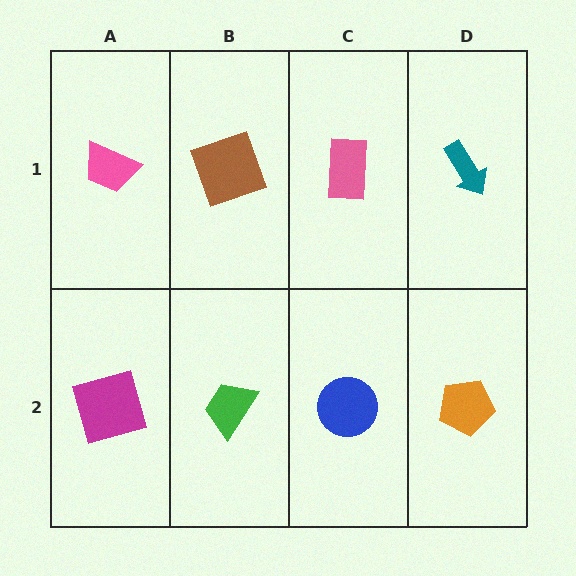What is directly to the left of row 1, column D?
A pink rectangle.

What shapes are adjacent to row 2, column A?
A pink trapezoid (row 1, column A), a green trapezoid (row 2, column B).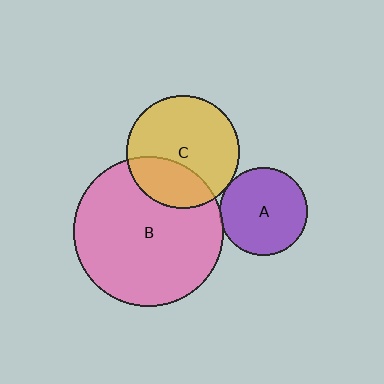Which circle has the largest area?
Circle B (pink).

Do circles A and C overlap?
Yes.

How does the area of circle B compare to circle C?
Approximately 1.7 times.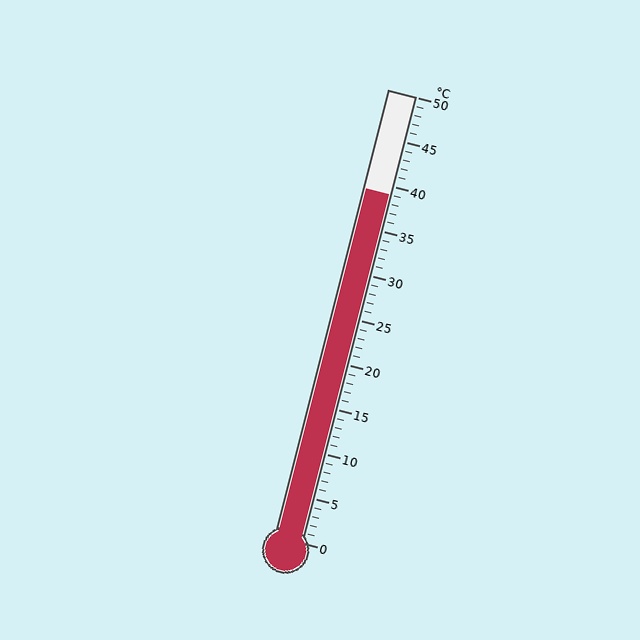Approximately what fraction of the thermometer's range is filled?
The thermometer is filled to approximately 80% of its range.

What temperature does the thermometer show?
The thermometer shows approximately 39°C.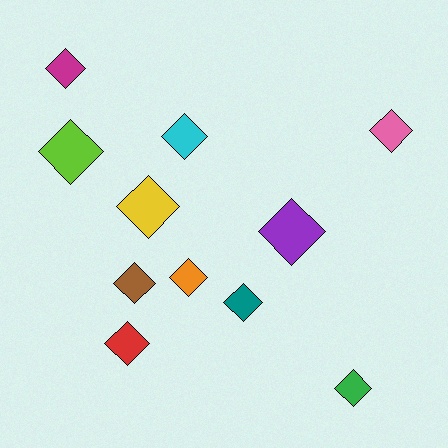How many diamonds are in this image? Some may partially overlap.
There are 11 diamonds.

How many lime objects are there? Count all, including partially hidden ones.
There is 1 lime object.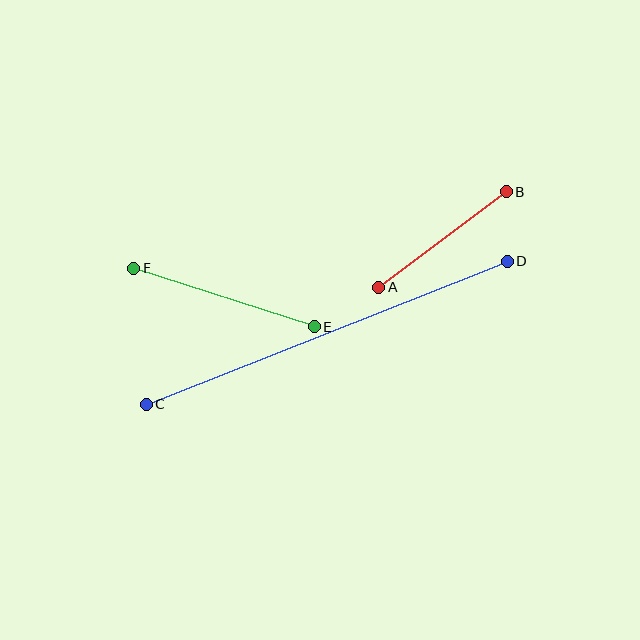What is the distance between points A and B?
The distance is approximately 159 pixels.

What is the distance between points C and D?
The distance is approximately 388 pixels.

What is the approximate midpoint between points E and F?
The midpoint is at approximately (224, 298) pixels.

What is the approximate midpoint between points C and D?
The midpoint is at approximately (327, 333) pixels.